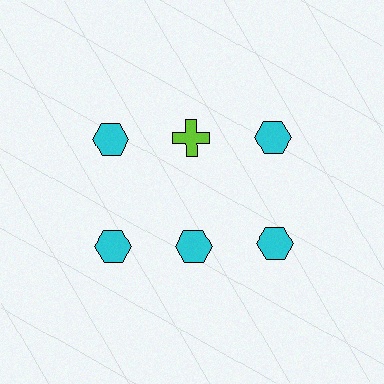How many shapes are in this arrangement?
There are 6 shapes arranged in a grid pattern.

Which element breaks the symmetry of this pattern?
The lime cross in the top row, second from left column breaks the symmetry. All other shapes are cyan hexagons.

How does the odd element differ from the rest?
It differs in both color (lime instead of cyan) and shape (cross instead of hexagon).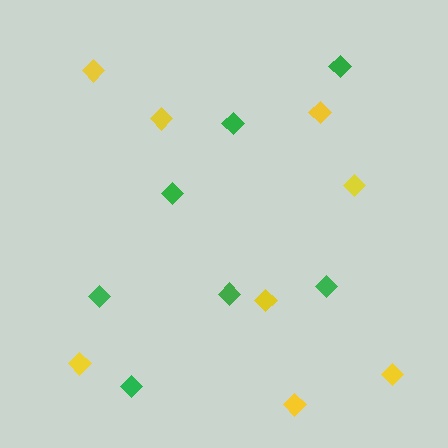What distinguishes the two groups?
There are 2 groups: one group of green diamonds (7) and one group of yellow diamonds (8).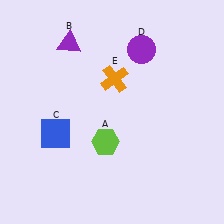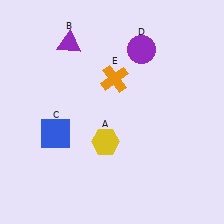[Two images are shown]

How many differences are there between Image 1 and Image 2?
There is 1 difference between the two images.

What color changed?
The hexagon (A) changed from lime in Image 1 to yellow in Image 2.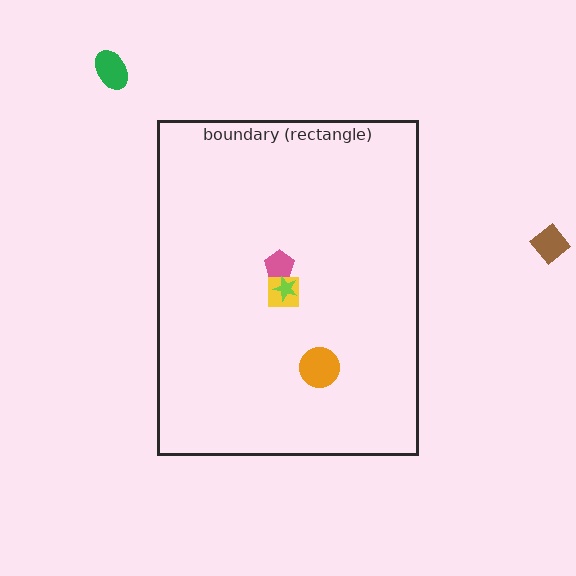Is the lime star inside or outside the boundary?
Inside.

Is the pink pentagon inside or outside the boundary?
Inside.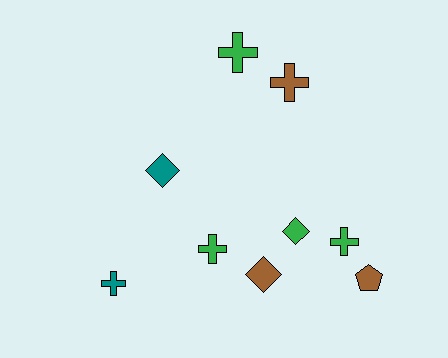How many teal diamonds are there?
There is 1 teal diamond.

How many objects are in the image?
There are 9 objects.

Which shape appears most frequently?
Cross, with 5 objects.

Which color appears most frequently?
Green, with 4 objects.